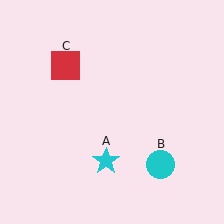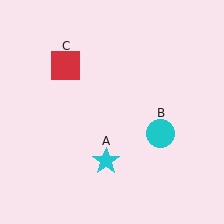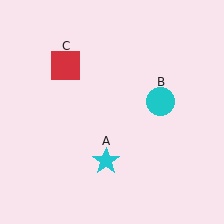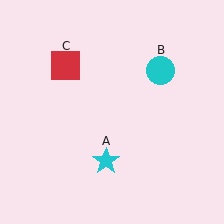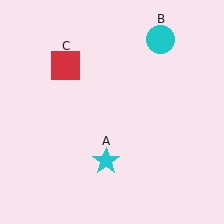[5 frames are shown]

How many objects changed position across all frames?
1 object changed position: cyan circle (object B).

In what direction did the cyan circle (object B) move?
The cyan circle (object B) moved up.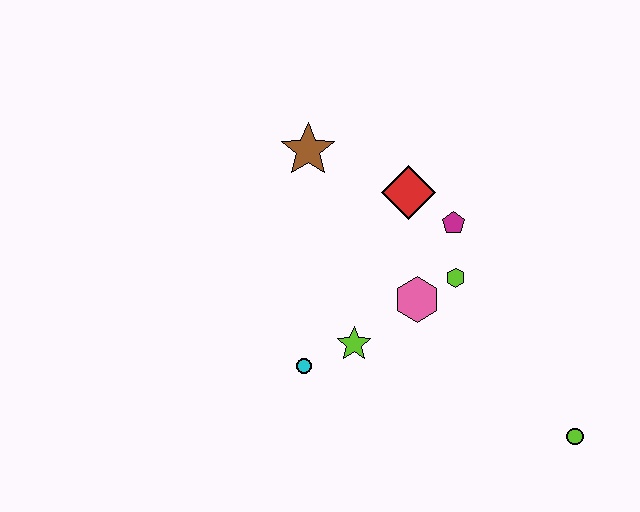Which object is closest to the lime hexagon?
The pink hexagon is closest to the lime hexagon.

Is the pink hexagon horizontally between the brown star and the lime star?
No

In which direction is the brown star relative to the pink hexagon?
The brown star is above the pink hexagon.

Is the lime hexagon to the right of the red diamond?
Yes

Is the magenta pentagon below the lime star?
No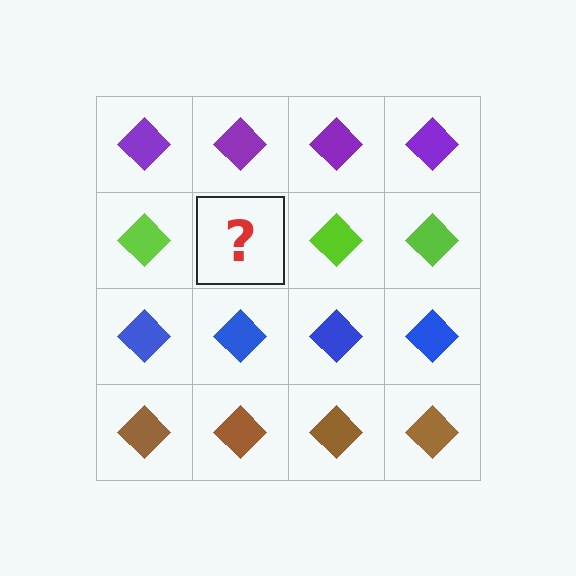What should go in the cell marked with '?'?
The missing cell should contain a lime diamond.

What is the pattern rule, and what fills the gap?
The rule is that each row has a consistent color. The gap should be filled with a lime diamond.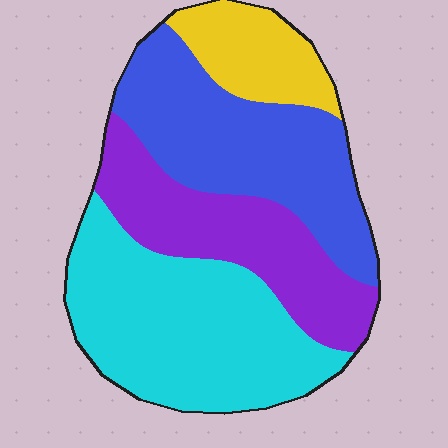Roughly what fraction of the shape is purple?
Purple covers 23% of the shape.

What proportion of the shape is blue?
Blue covers around 30% of the shape.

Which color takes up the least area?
Yellow, at roughly 10%.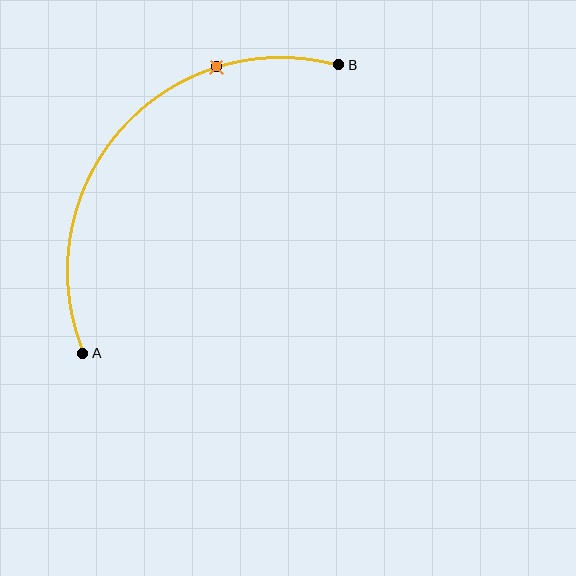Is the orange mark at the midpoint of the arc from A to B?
No. The orange mark lies on the arc but is closer to endpoint B. The arc midpoint would be at the point on the curve equidistant along the arc from both A and B.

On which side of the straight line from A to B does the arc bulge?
The arc bulges above and to the left of the straight line connecting A and B.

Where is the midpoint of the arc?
The arc midpoint is the point on the curve farthest from the straight line joining A and B. It sits above and to the left of that line.